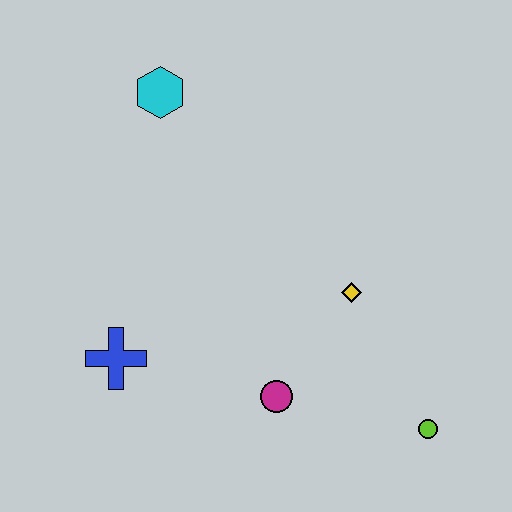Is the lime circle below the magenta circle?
Yes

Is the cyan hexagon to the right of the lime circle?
No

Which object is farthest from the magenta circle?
The cyan hexagon is farthest from the magenta circle.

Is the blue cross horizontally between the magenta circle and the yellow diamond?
No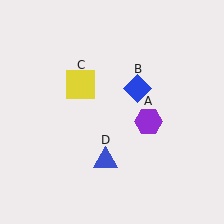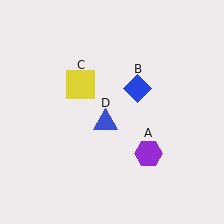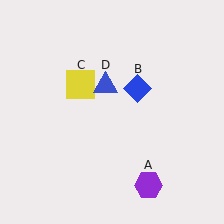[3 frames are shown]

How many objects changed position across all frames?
2 objects changed position: purple hexagon (object A), blue triangle (object D).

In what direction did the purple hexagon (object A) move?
The purple hexagon (object A) moved down.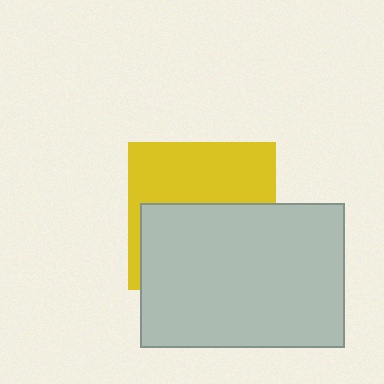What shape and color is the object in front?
The object in front is a light gray rectangle.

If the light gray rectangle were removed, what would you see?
You would see the complete yellow square.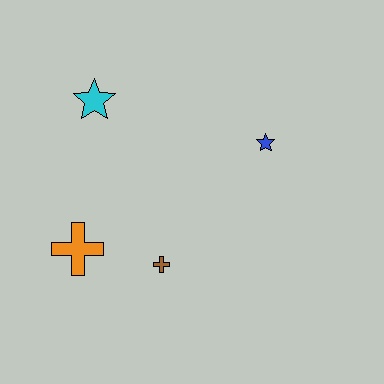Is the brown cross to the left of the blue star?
Yes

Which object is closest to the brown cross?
The orange cross is closest to the brown cross.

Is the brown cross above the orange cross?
No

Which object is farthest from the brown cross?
The cyan star is farthest from the brown cross.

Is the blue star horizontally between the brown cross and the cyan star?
No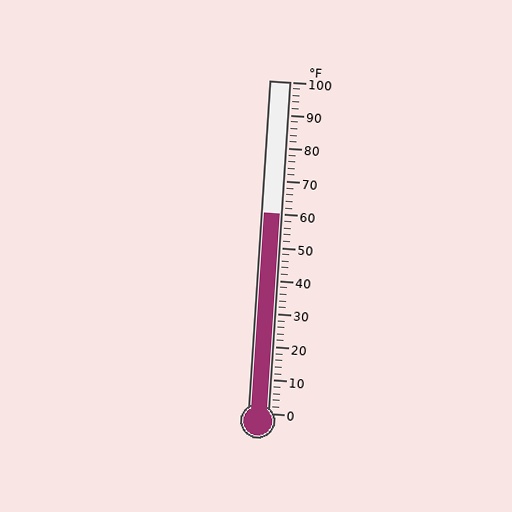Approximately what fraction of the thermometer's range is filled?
The thermometer is filled to approximately 60% of its range.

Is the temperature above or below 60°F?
The temperature is at 60°F.